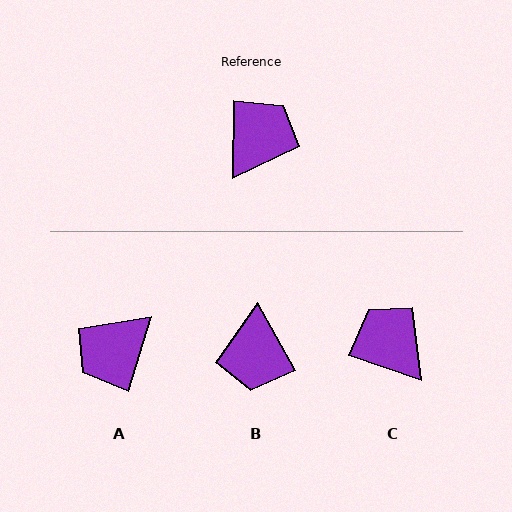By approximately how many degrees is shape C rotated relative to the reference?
Approximately 72 degrees counter-clockwise.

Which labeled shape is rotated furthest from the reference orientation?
A, about 164 degrees away.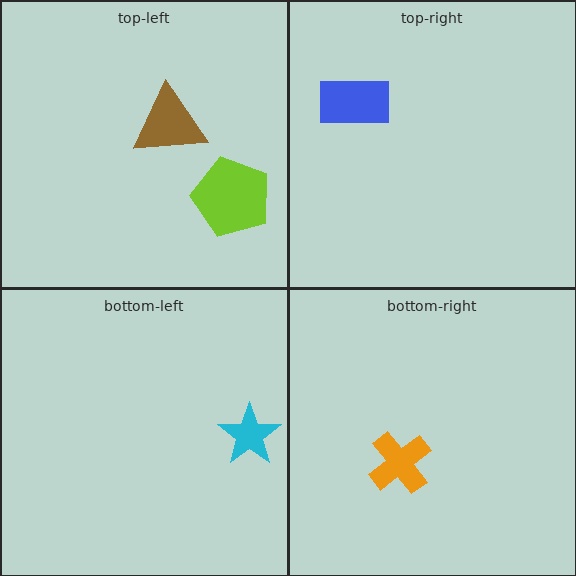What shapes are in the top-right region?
The blue rectangle.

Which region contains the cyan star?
The bottom-left region.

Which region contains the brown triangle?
The top-left region.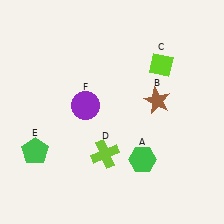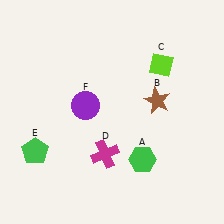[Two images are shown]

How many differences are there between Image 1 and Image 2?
There is 1 difference between the two images.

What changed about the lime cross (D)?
In Image 1, D is lime. In Image 2, it changed to magenta.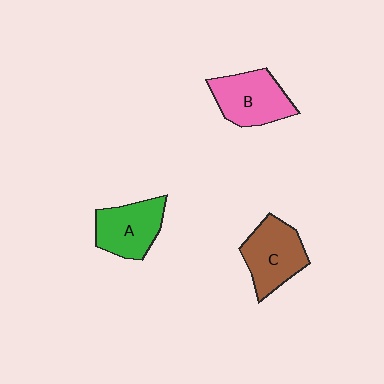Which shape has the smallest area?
Shape A (green).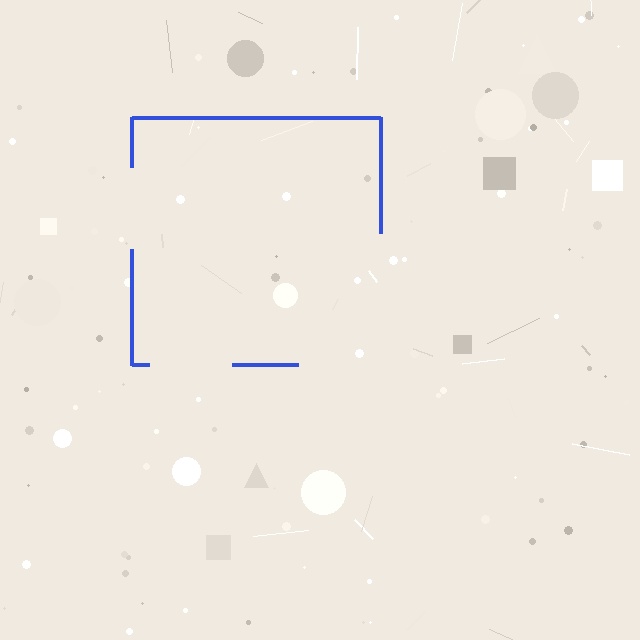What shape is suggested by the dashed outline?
The dashed outline suggests a square.